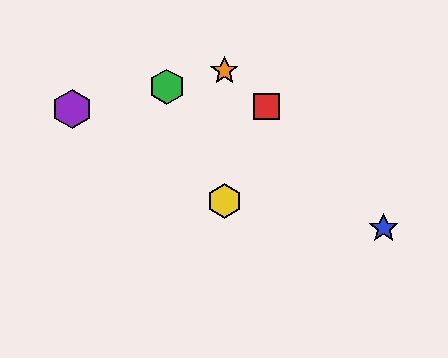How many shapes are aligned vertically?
2 shapes (the yellow hexagon, the orange star) are aligned vertically.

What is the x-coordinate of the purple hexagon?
The purple hexagon is at x≈72.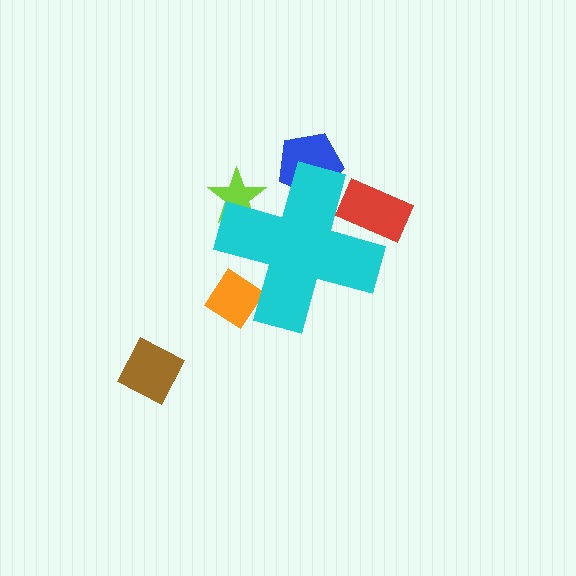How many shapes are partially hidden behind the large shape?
4 shapes are partially hidden.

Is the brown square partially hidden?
No, the brown square is fully visible.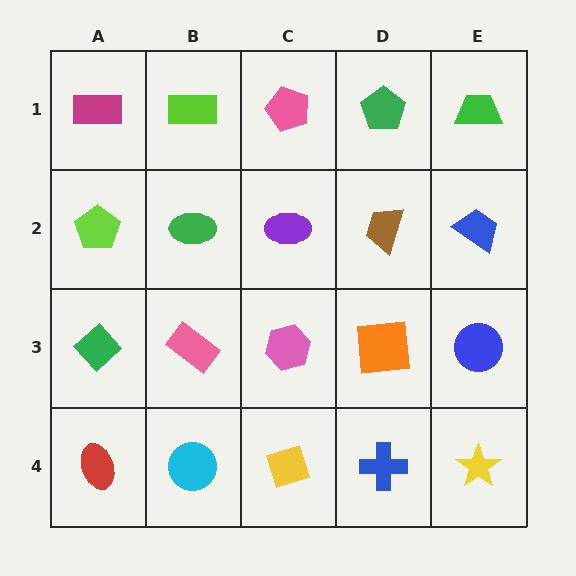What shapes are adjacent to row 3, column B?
A green ellipse (row 2, column B), a cyan circle (row 4, column B), a green diamond (row 3, column A), a pink hexagon (row 3, column C).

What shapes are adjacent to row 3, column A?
A lime pentagon (row 2, column A), a red ellipse (row 4, column A), a pink rectangle (row 3, column B).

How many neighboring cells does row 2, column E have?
3.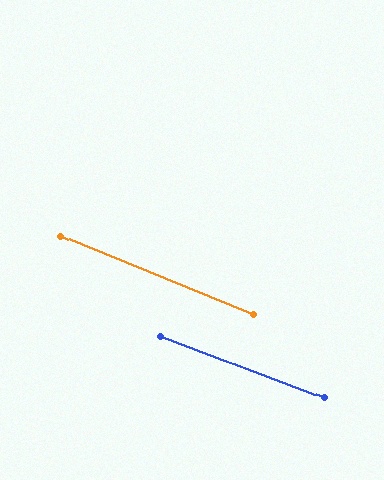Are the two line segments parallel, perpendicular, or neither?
Parallel — their directions differ by only 1.4°.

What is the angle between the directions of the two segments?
Approximately 1 degree.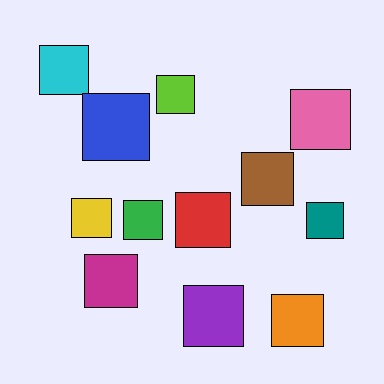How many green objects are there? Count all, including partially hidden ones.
There is 1 green object.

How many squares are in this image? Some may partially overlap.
There are 12 squares.